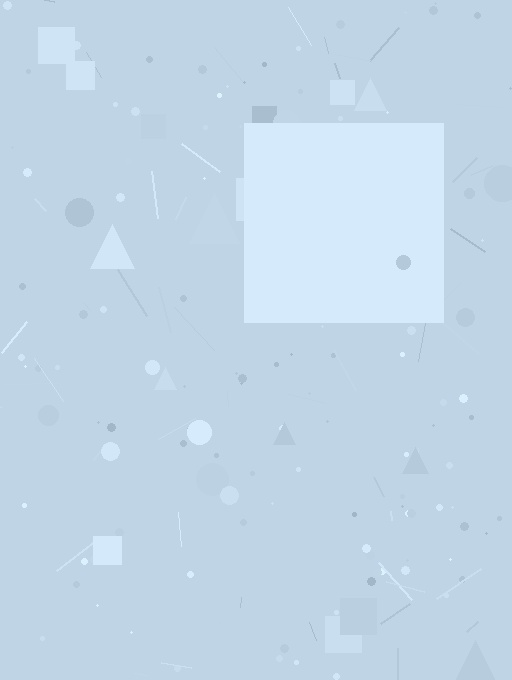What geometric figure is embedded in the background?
A square is embedded in the background.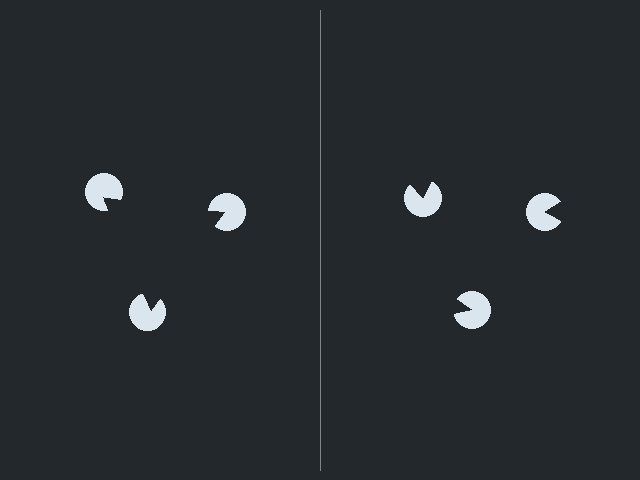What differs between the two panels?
The pac-man discs are positioned identically on both sides; only the wedge orientations differ. On the left they align to a triangle; on the right they are misaligned.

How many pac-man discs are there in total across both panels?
6 — 3 on each side.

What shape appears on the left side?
An illusory triangle.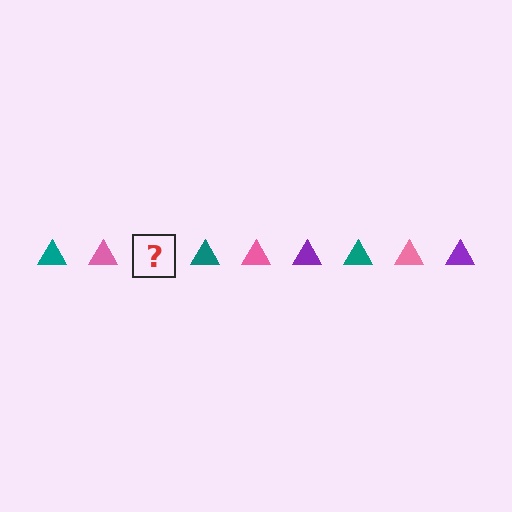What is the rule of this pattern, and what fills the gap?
The rule is that the pattern cycles through teal, pink, purple triangles. The gap should be filled with a purple triangle.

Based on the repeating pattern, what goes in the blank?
The blank should be a purple triangle.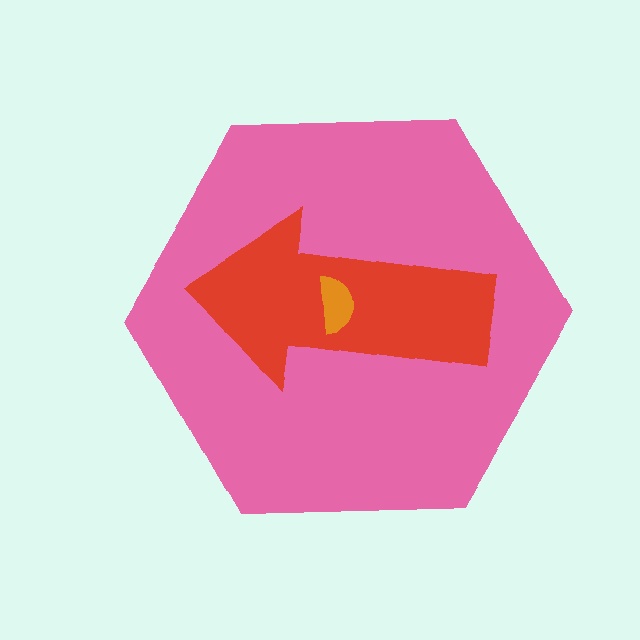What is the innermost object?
The orange semicircle.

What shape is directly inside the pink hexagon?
The red arrow.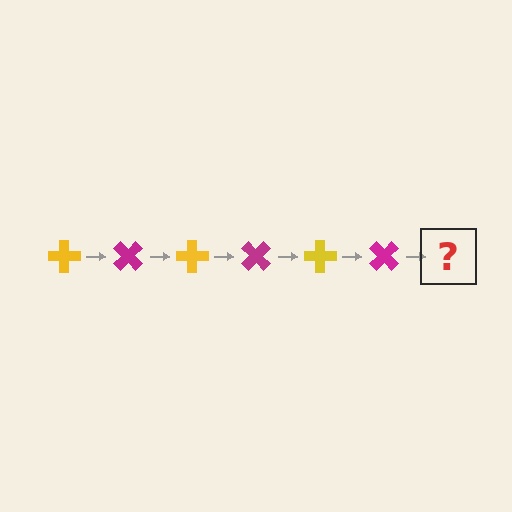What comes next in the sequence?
The next element should be a yellow cross, rotated 270 degrees from the start.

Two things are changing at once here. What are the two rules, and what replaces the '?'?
The two rules are that it rotates 45 degrees each step and the color cycles through yellow and magenta. The '?' should be a yellow cross, rotated 270 degrees from the start.